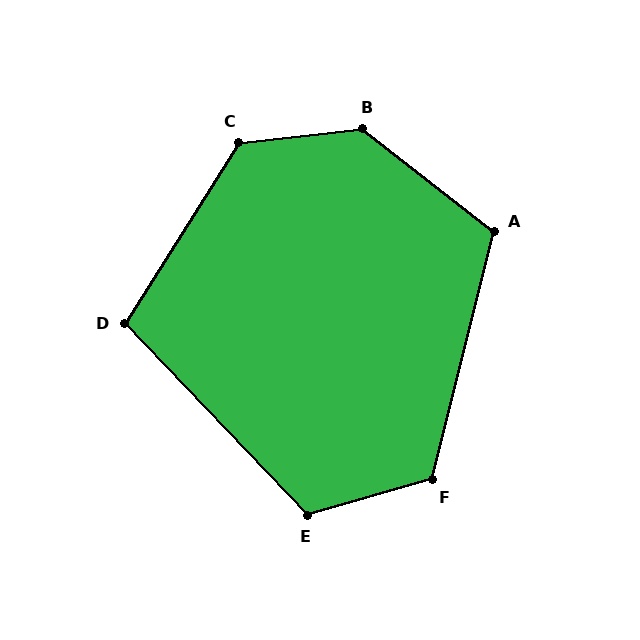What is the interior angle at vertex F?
Approximately 120 degrees (obtuse).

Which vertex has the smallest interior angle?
D, at approximately 104 degrees.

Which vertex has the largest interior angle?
B, at approximately 136 degrees.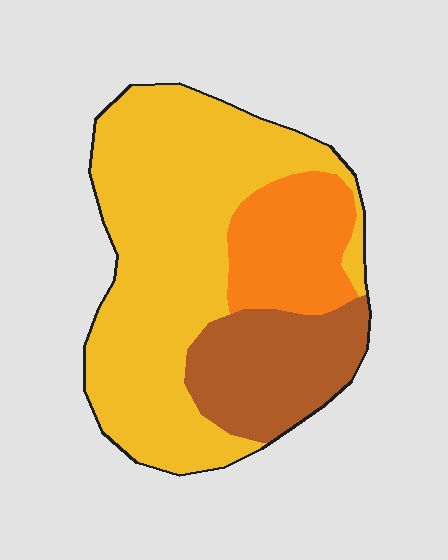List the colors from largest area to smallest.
From largest to smallest: yellow, brown, orange.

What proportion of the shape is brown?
Brown takes up about one fifth (1/5) of the shape.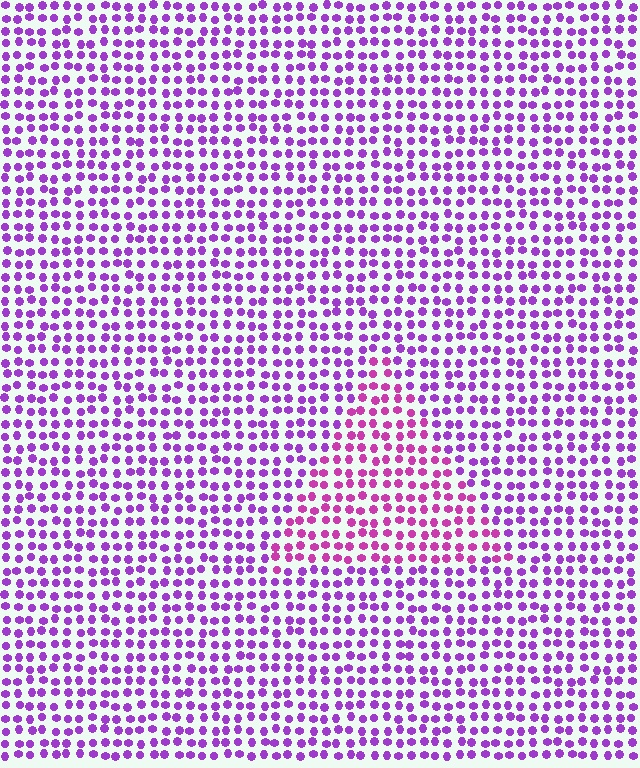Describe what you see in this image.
The image is filled with small purple elements in a uniform arrangement. A triangle-shaped region is visible where the elements are tinted to a slightly different hue, forming a subtle color boundary.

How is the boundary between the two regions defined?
The boundary is defined purely by a slight shift in hue (about 30 degrees). Spacing, size, and orientation are identical on both sides.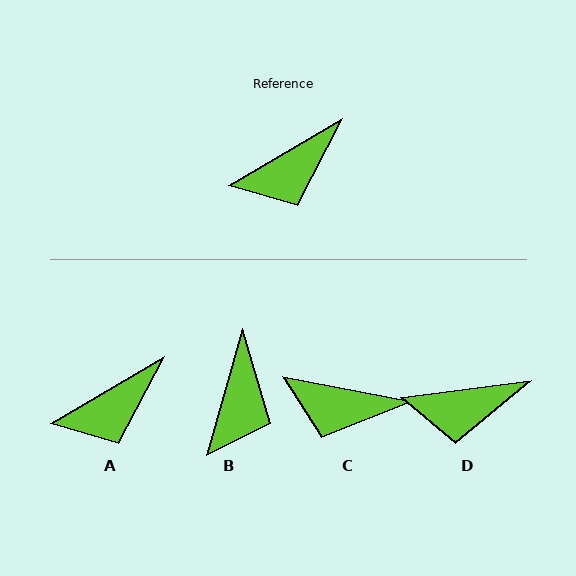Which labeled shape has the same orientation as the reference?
A.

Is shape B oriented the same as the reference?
No, it is off by about 44 degrees.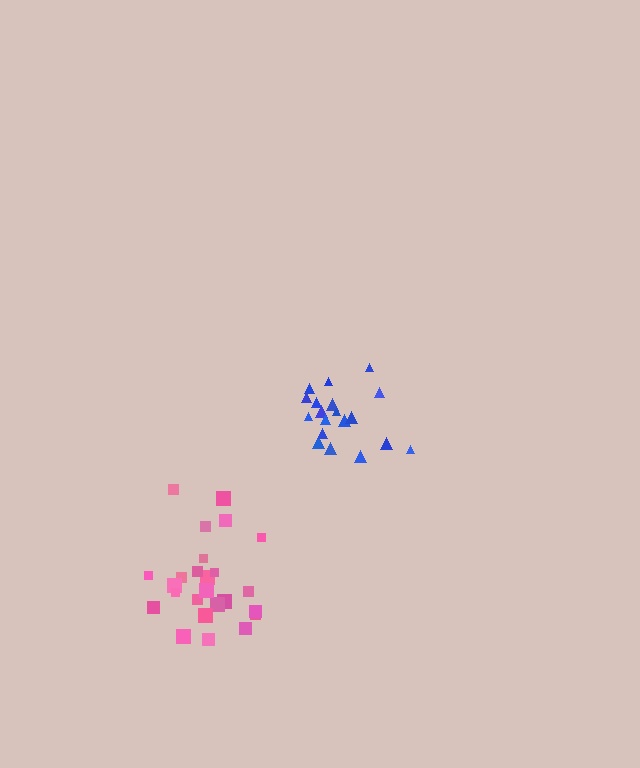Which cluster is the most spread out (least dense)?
Pink.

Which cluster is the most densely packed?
Blue.